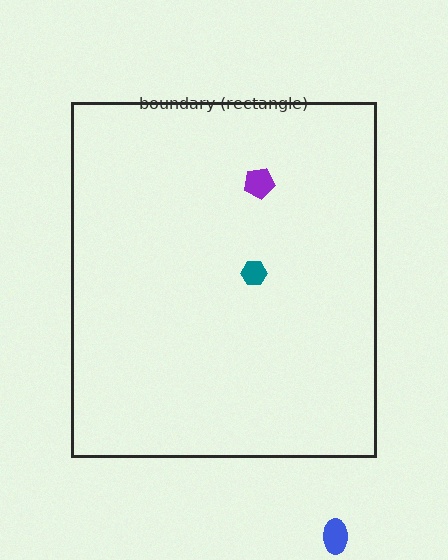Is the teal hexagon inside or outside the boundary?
Inside.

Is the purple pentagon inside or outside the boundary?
Inside.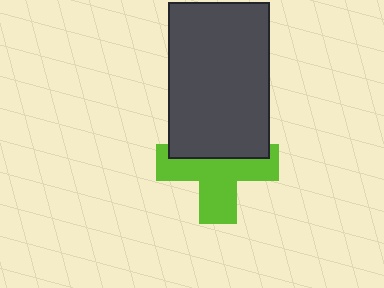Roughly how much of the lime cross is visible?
About half of it is visible (roughly 59%).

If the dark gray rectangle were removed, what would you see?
You would see the complete lime cross.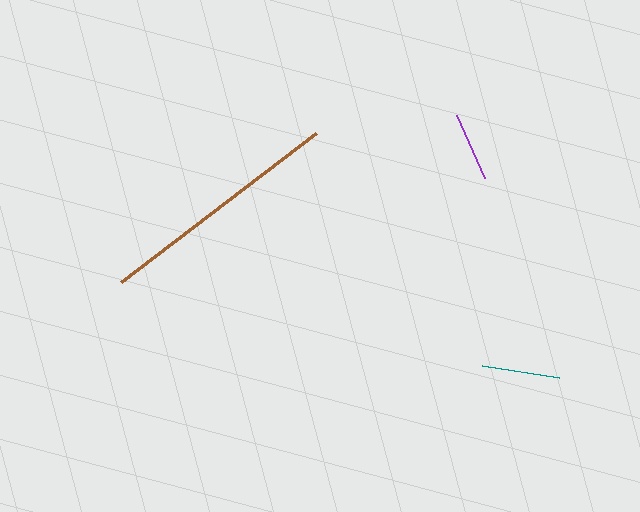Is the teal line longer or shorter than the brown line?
The brown line is longer than the teal line.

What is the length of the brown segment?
The brown segment is approximately 245 pixels long.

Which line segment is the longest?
The brown line is the longest at approximately 245 pixels.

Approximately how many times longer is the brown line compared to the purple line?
The brown line is approximately 3.6 times the length of the purple line.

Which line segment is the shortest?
The purple line is the shortest at approximately 69 pixels.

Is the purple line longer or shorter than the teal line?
The teal line is longer than the purple line.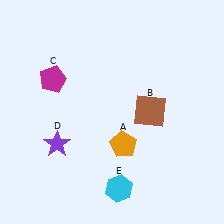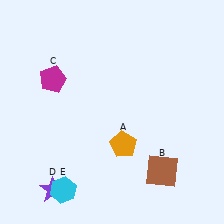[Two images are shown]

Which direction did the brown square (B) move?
The brown square (B) moved down.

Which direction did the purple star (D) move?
The purple star (D) moved down.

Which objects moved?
The objects that moved are: the brown square (B), the purple star (D), the cyan hexagon (E).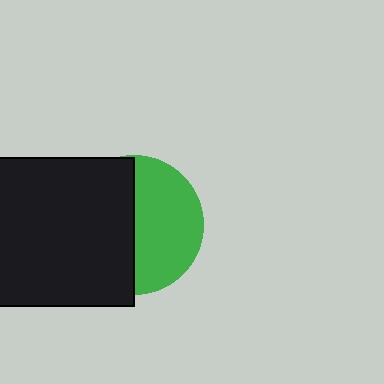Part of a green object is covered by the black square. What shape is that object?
It is a circle.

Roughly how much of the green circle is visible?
About half of it is visible (roughly 49%).